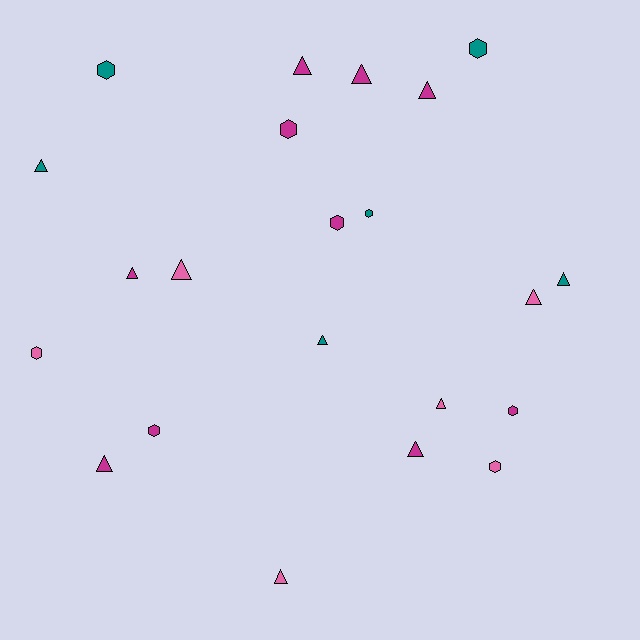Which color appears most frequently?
Magenta, with 10 objects.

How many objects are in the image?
There are 22 objects.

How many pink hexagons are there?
There are 2 pink hexagons.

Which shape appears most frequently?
Triangle, with 13 objects.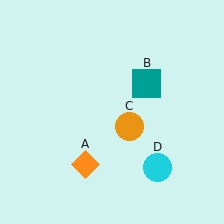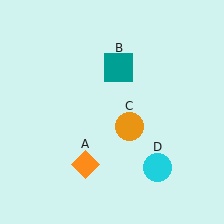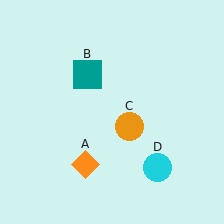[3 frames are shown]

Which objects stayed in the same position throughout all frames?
Orange diamond (object A) and orange circle (object C) and cyan circle (object D) remained stationary.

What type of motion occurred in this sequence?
The teal square (object B) rotated counterclockwise around the center of the scene.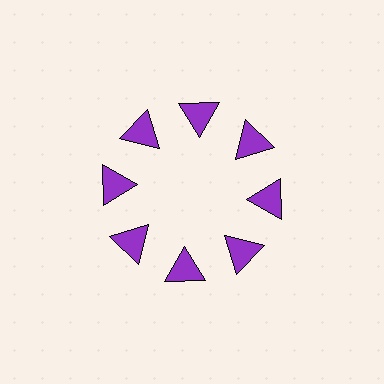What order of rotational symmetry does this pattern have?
This pattern has 8-fold rotational symmetry.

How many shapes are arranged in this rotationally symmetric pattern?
There are 8 shapes, arranged in 8 groups of 1.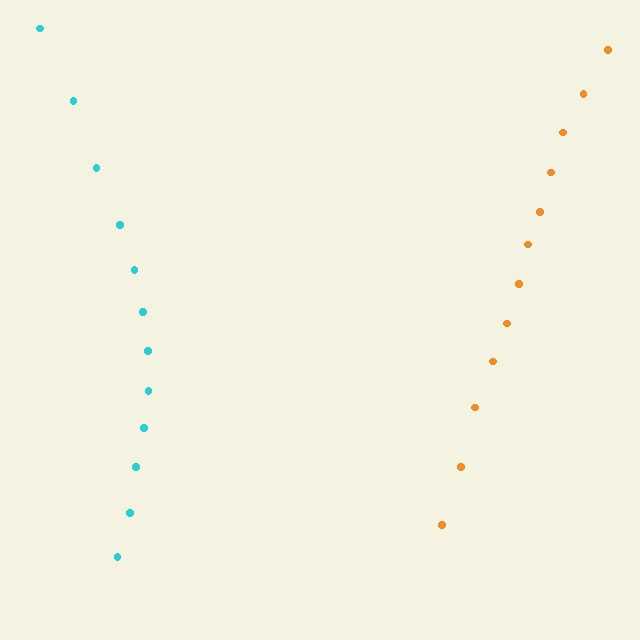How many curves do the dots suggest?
There are 2 distinct paths.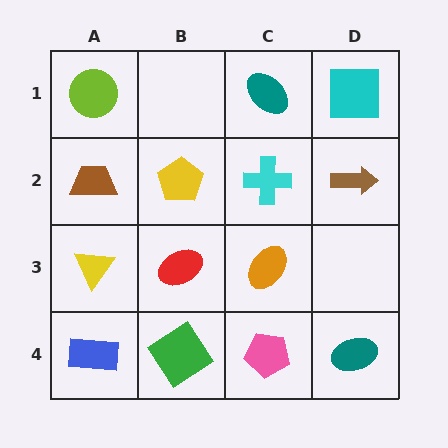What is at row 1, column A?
A lime circle.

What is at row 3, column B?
A red ellipse.